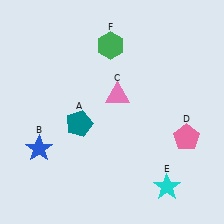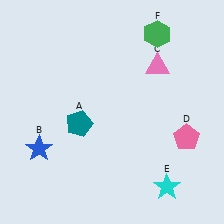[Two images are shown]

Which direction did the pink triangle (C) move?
The pink triangle (C) moved right.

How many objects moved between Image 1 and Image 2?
2 objects moved between the two images.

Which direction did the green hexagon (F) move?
The green hexagon (F) moved right.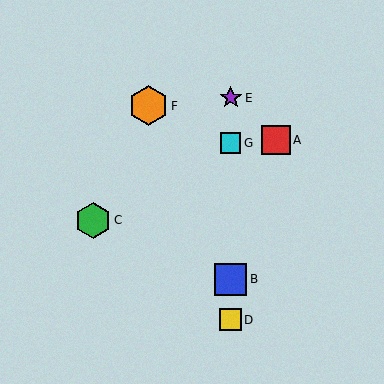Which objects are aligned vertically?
Objects B, D, E, G are aligned vertically.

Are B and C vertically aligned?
No, B is at x≈231 and C is at x≈93.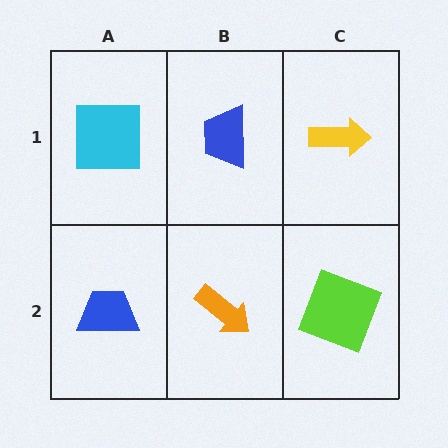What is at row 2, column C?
A lime square.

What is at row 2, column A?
A blue trapezoid.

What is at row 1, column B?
A blue trapezoid.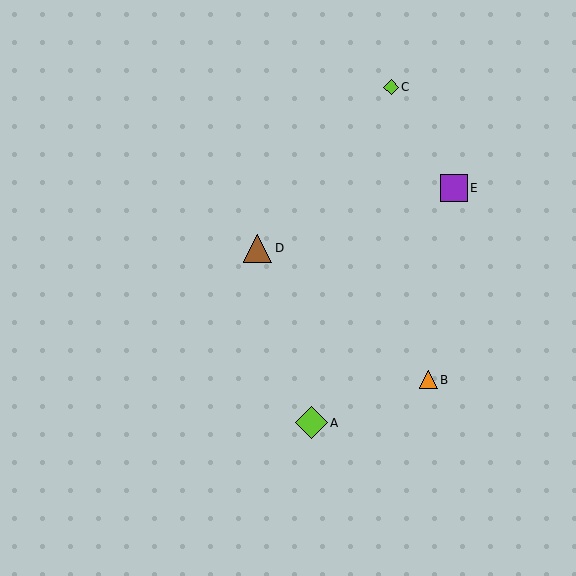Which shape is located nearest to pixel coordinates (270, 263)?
The brown triangle (labeled D) at (257, 248) is nearest to that location.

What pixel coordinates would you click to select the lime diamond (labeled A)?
Click at (312, 423) to select the lime diamond A.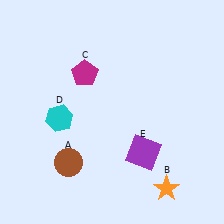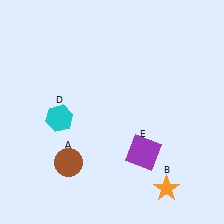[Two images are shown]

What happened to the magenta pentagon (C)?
The magenta pentagon (C) was removed in Image 2. It was in the top-left area of Image 1.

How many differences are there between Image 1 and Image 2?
There is 1 difference between the two images.